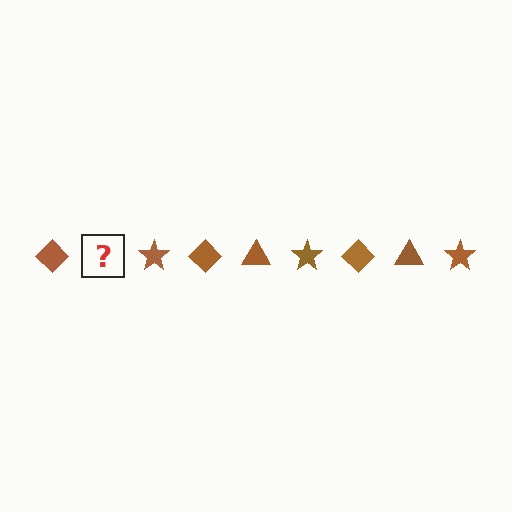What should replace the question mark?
The question mark should be replaced with a brown triangle.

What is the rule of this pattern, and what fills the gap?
The rule is that the pattern cycles through diamond, triangle, star shapes in brown. The gap should be filled with a brown triangle.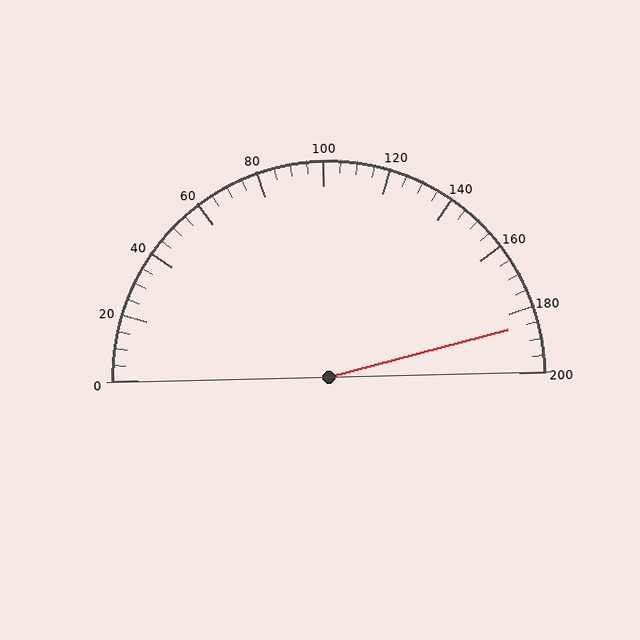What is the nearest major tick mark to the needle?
The nearest major tick mark is 180.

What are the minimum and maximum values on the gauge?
The gauge ranges from 0 to 200.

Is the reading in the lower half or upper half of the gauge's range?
The reading is in the upper half of the range (0 to 200).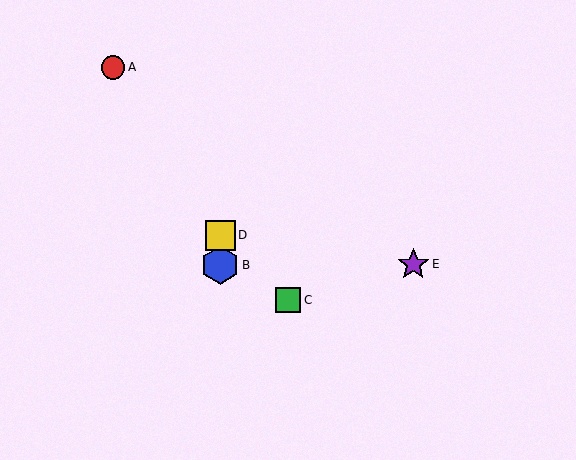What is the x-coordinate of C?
Object C is at x≈288.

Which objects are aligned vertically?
Objects B, D are aligned vertically.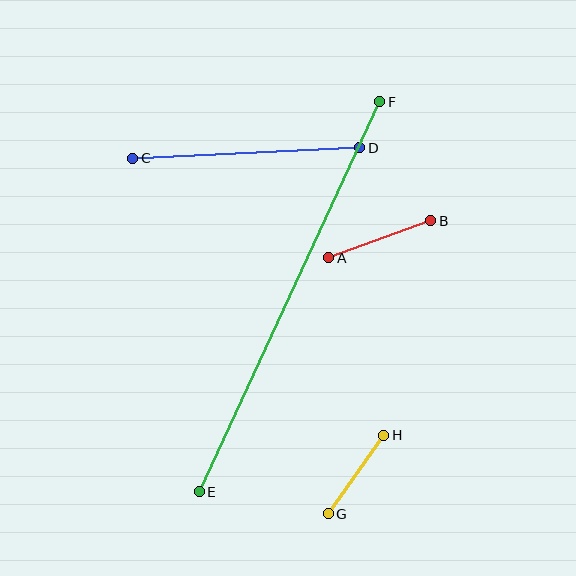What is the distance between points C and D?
The distance is approximately 227 pixels.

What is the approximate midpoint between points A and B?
The midpoint is at approximately (380, 239) pixels.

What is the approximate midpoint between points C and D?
The midpoint is at approximately (246, 153) pixels.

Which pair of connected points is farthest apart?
Points E and F are farthest apart.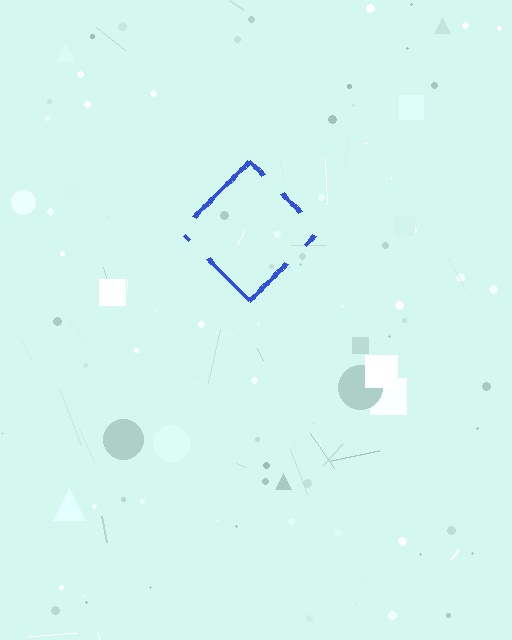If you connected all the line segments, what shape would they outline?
They would outline a diamond.